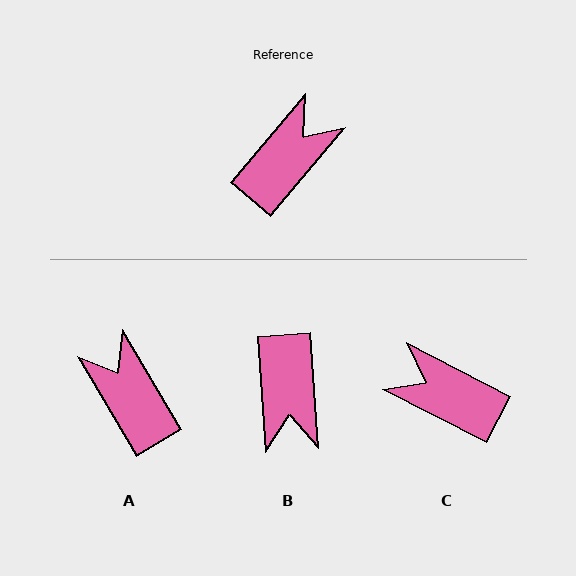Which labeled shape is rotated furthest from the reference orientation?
B, about 136 degrees away.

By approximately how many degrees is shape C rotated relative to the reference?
Approximately 103 degrees counter-clockwise.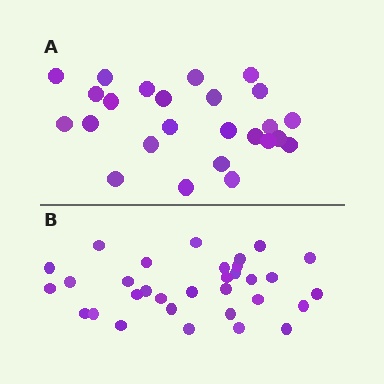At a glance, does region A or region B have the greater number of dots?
Region B (the bottom region) has more dots.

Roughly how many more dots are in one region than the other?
Region B has roughly 8 or so more dots than region A.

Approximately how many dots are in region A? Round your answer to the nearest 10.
About 20 dots. (The exact count is 25, which rounds to 20.)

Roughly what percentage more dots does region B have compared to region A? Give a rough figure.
About 30% more.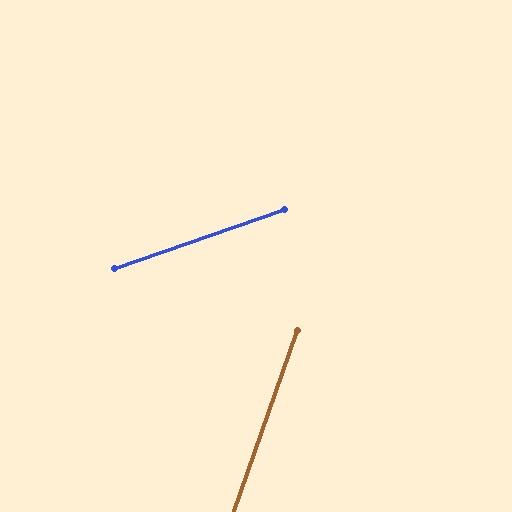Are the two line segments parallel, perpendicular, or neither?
Neither parallel nor perpendicular — they differ by about 51°.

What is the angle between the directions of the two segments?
Approximately 51 degrees.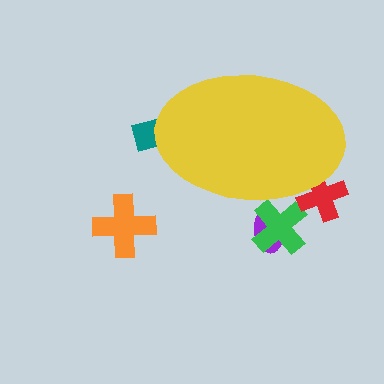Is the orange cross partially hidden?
No, the orange cross is fully visible.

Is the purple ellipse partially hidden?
Yes, the purple ellipse is partially hidden behind the yellow ellipse.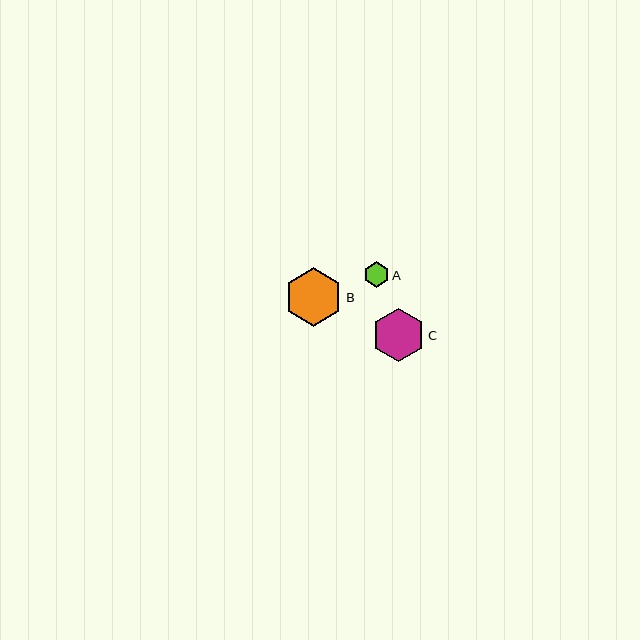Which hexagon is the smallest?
Hexagon A is the smallest with a size of approximately 25 pixels.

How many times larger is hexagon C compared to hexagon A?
Hexagon C is approximately 2.1 times the size of hexagon A.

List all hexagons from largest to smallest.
From largest to smallest: B, C, A.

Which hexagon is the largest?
Hexagon B is the largest with a size of approximately 59 pixels.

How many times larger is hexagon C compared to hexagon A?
Hexagon C is approximately 2.1 times the size of hexagon A.